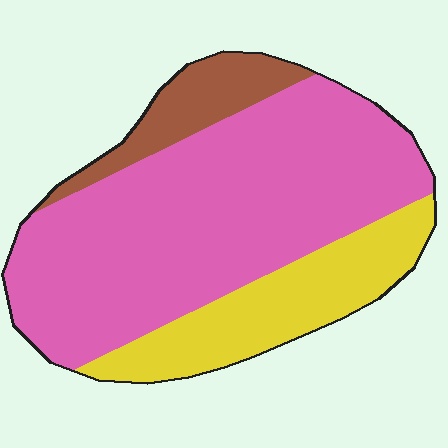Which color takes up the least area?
Brown, at roughly 10%.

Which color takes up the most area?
Pink, at roughly 65%.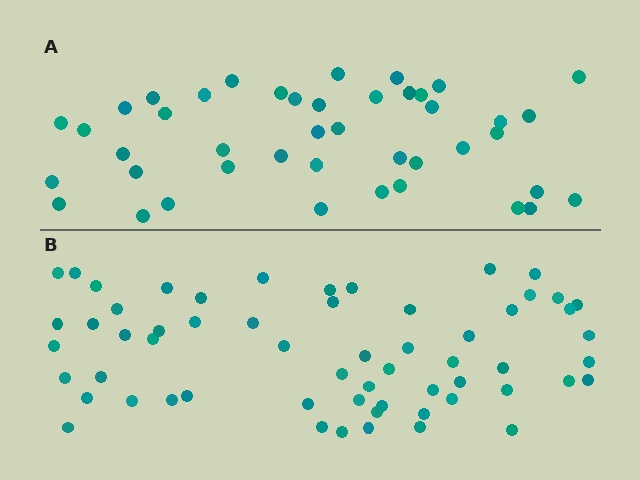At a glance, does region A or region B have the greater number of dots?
Region B (the bottom region) has more dots.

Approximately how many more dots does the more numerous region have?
Region B has approximately 15 more dots than region A.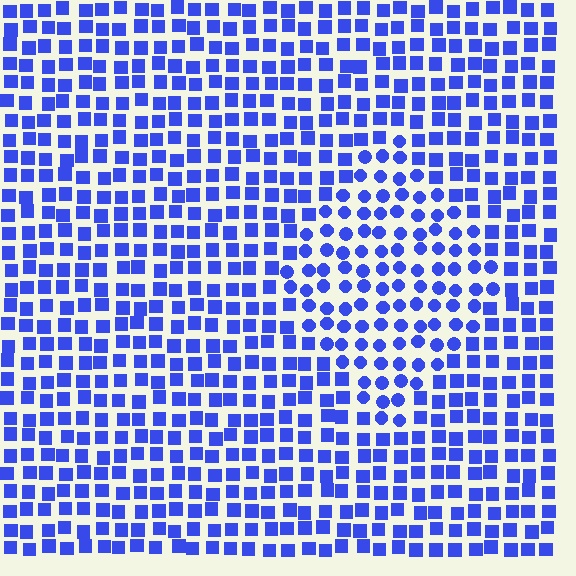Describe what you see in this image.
The image is filled with small blue elements arranged in a uniform grid. A diamond-shaped region contains circles, while the surrounding area contains squares. The boundary is defined purely by the change in element shape.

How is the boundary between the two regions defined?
The boundary is defined by a change in element shape: circles inside vs. squares outside. All elements share the same color and spacing.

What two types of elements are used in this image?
The image uses circles inside the diamond region and squares outside it.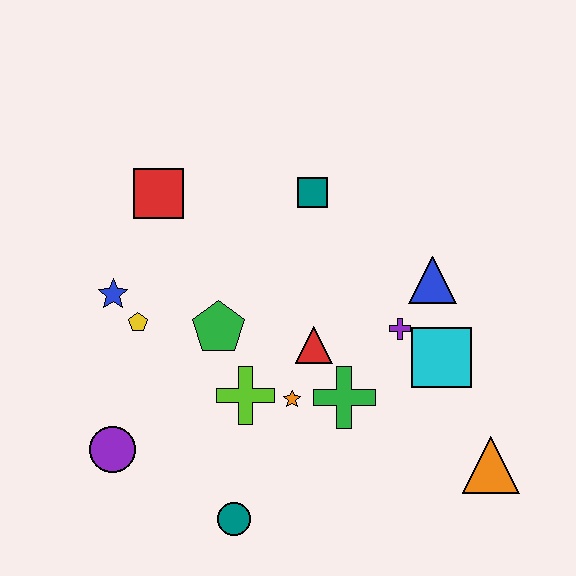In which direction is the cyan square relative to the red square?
The cyan square is to the right of the red square.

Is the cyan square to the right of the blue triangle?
Yes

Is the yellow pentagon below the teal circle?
No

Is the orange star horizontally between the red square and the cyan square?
Yes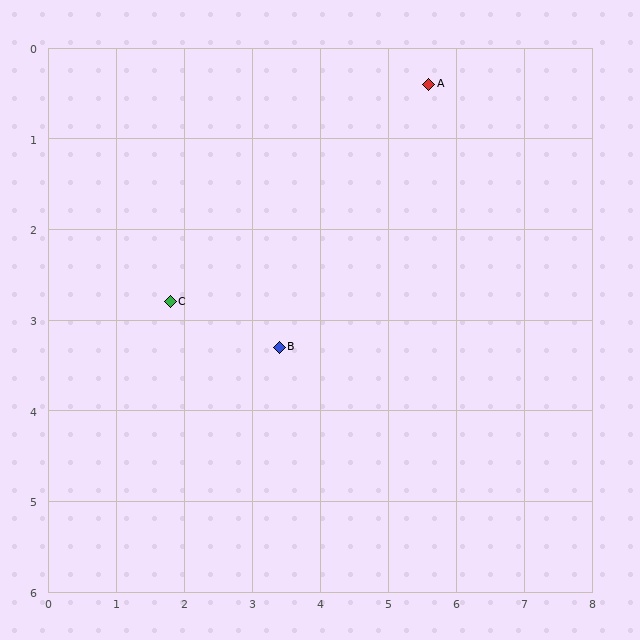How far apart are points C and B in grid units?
Points C and B are about 1.7 grid units apart.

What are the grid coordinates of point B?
Point B is at approximately (3.4, 3.3).